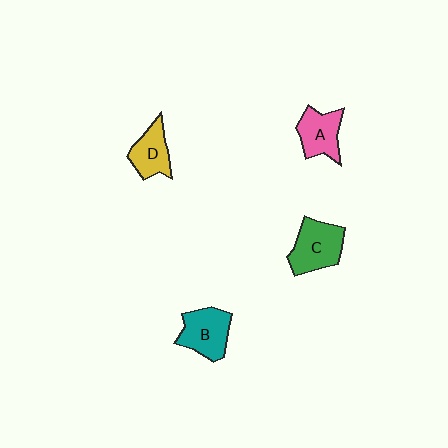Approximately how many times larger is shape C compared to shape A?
Approximately 1.2 times.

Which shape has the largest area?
Shape C (green).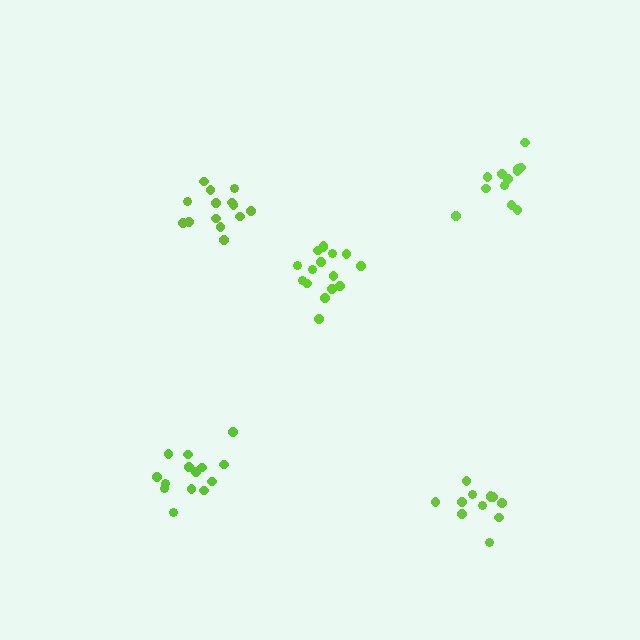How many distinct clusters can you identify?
There are 5 distinct clusters.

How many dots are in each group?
Group 1: 12 dots, Group 2: 16 dots, Group 3: 14 dots, Group 4: 14 dots, Group 5: 12 dots (68 total).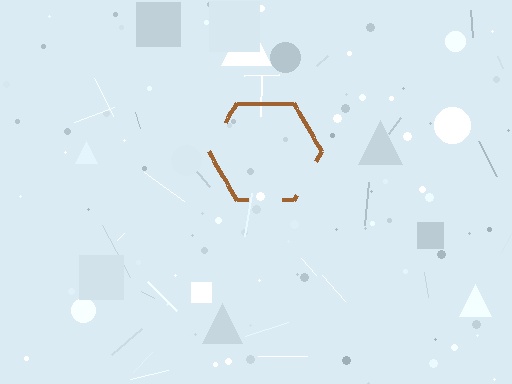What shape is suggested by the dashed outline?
The dashed outline suggests a hexagon.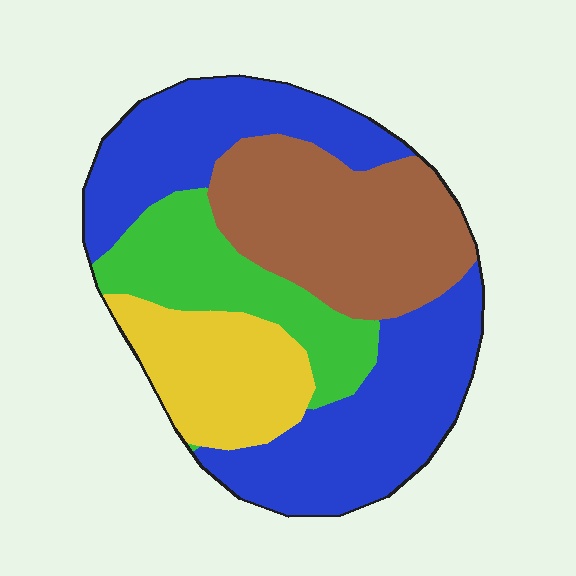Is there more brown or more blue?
Blue.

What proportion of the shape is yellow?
Yellow covers 16% of the shape.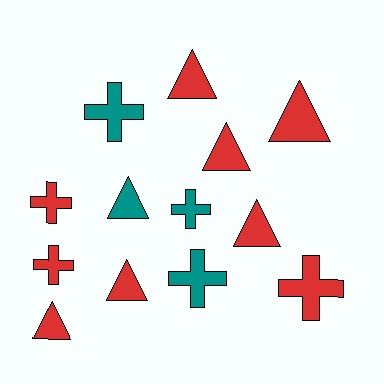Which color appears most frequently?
Red, with 9 objects.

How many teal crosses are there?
There are 3 teal crosses.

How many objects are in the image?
There are 13 objects.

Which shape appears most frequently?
Triangle, with 7 objects.